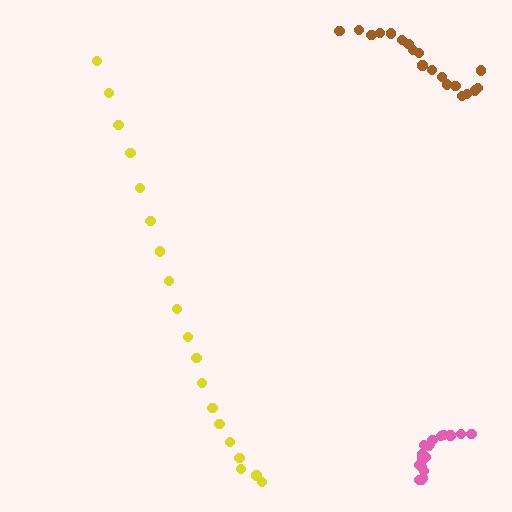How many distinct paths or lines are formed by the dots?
There are 3 distinct paths.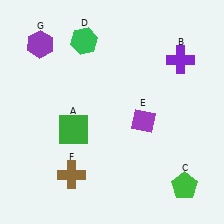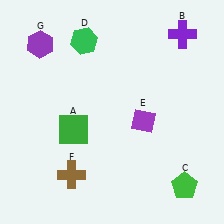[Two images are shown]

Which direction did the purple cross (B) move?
The purple cross (B) moved up.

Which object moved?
The purple cross (B) moved up.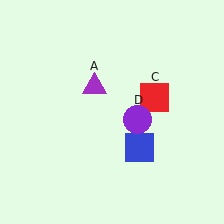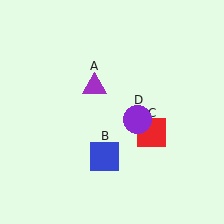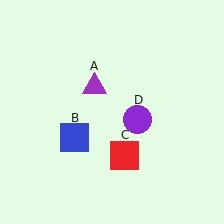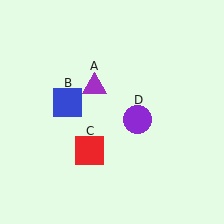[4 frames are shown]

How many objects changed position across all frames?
2 objects changed position: blue square (object B), red square (object C).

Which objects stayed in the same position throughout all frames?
Purple triangle (object A) and purple circle (object D) remained stationary.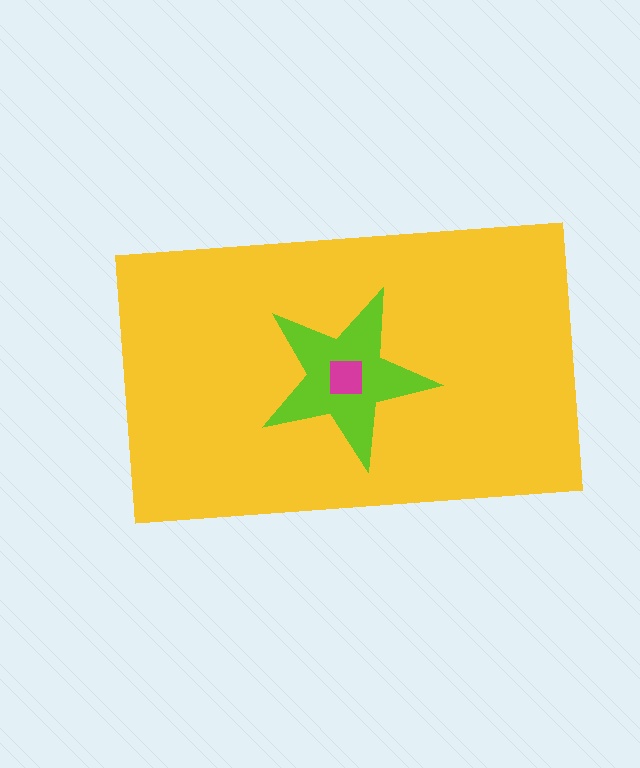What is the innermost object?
The magenta square.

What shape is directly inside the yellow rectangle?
The lime star.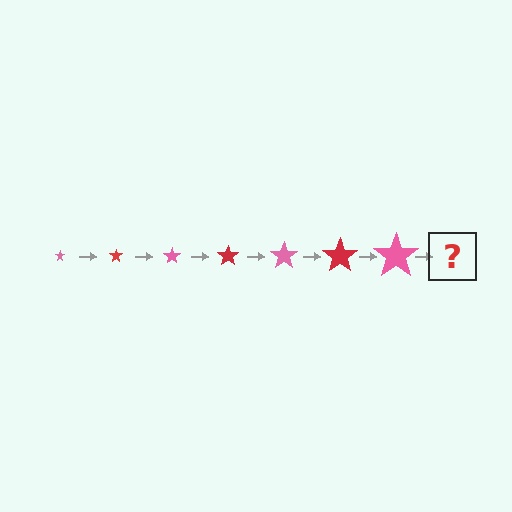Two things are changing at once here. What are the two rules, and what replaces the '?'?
The two rules are that the star grows larger each step and the color cycles through pink and red. The '?' should be a red star, larger than the previous one.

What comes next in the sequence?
The next element should be a red star, larger than the previous one.